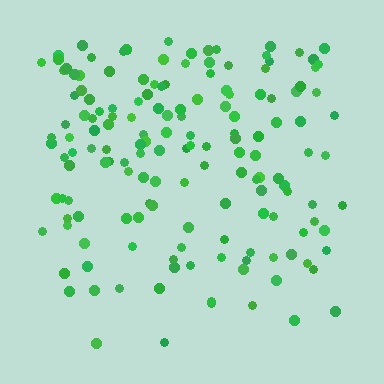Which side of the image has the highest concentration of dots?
The top.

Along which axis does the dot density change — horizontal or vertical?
Vertical.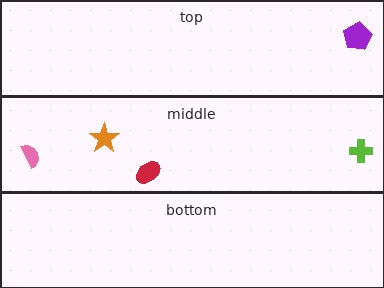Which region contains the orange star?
The middle region.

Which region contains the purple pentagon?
The top region.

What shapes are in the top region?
The purple pentagon.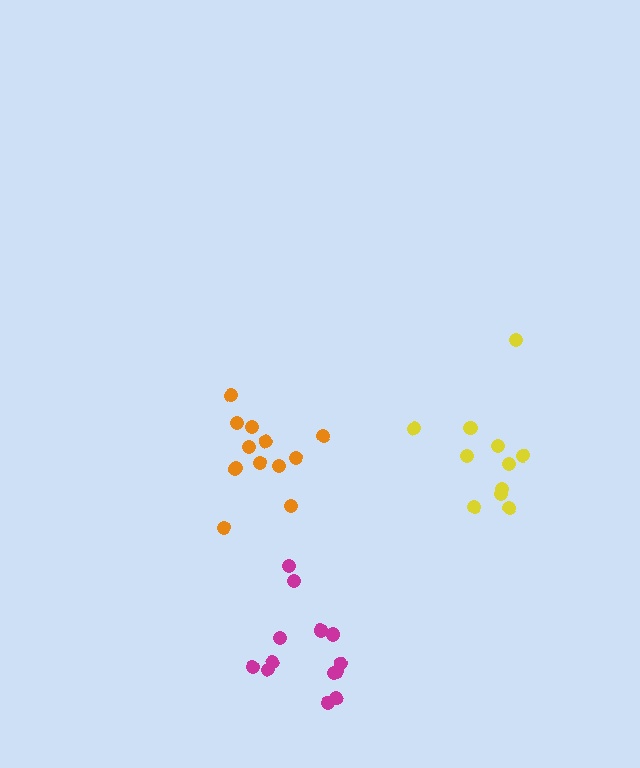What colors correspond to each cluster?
The clusters are colored: magenta, orange, yellow.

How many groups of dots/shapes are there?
There are 3 groups.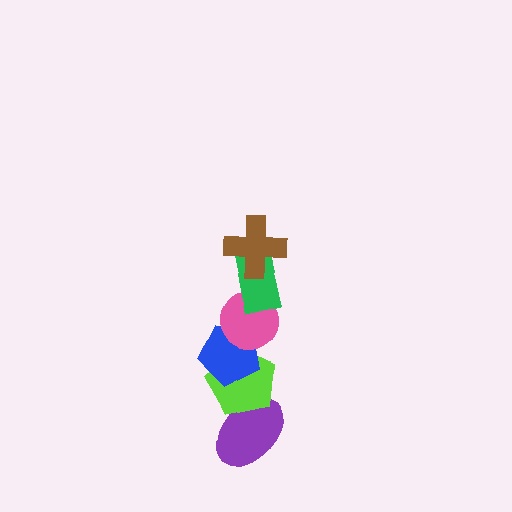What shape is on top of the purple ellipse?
The lime pentagon is on top of the purple ellipse.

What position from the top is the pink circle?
The pink circle is 3rd from the top.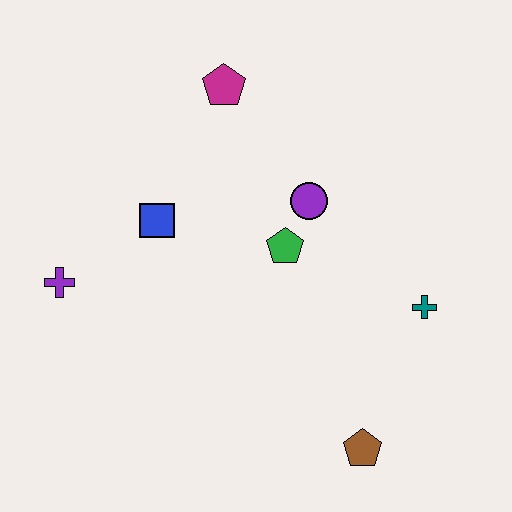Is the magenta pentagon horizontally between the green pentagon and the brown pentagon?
No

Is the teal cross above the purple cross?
No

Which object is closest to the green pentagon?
The purple circle is closest to the green pentagon.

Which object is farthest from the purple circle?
The purple cross is farthest from the purple circle.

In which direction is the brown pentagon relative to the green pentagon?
The brown pentagon is below the green pentagon.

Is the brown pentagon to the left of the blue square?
No